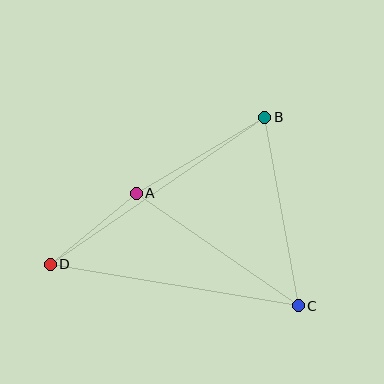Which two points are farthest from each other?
Points B and D are farthest from each other.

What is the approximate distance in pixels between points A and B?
The distance between A and B is approximately 149 pixels.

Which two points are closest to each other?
Points A and D are closest to each other.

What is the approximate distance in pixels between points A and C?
The distance between A and C is approximately 197 pixels.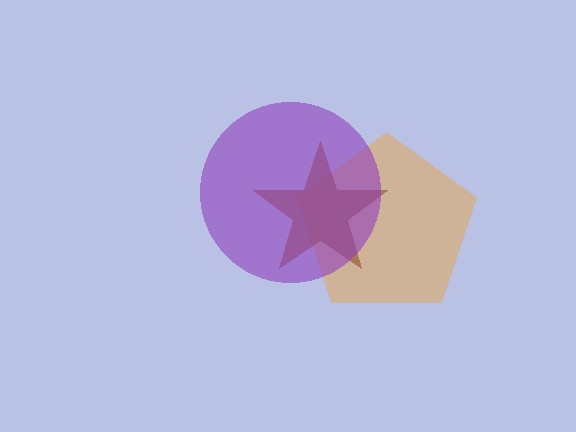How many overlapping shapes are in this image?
There are 3 overlapping shapes in the image.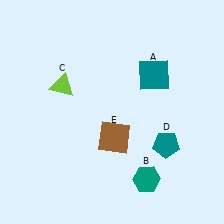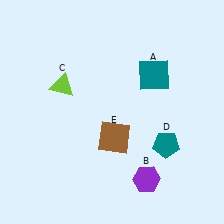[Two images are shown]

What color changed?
The hexagon (B) changed from teal in Image 1 to purple in Image 2.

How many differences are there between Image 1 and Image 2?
There is 1 difference between the two images.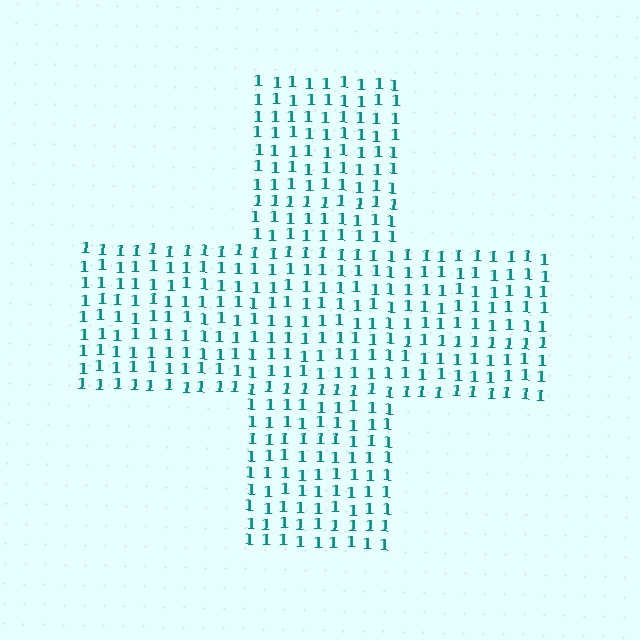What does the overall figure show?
The overall figure shows a cross.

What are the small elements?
The small elements are digit 1's.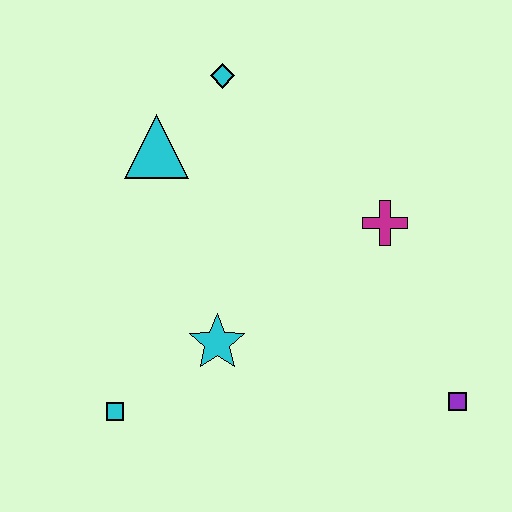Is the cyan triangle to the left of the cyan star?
Yes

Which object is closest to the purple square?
The magenta cross is closest to the purple square.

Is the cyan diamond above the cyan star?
Yes